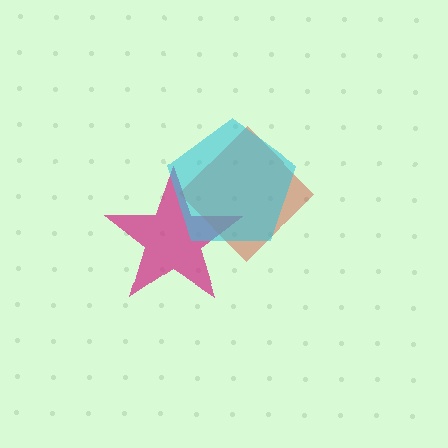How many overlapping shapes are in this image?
There are 3 overlapping shapes in the image.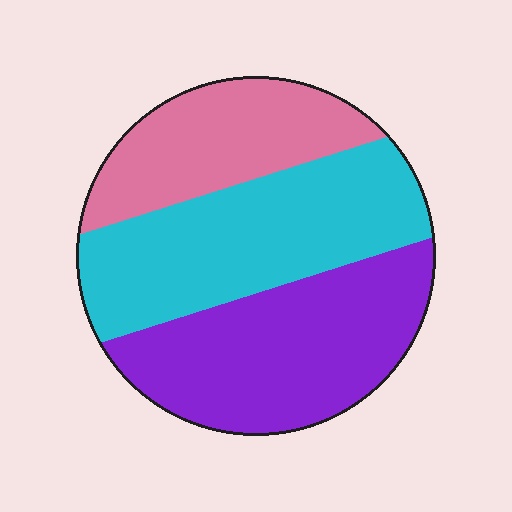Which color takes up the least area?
Pink, at roughly 25%.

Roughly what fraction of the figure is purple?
Purple covers 37% of the figure.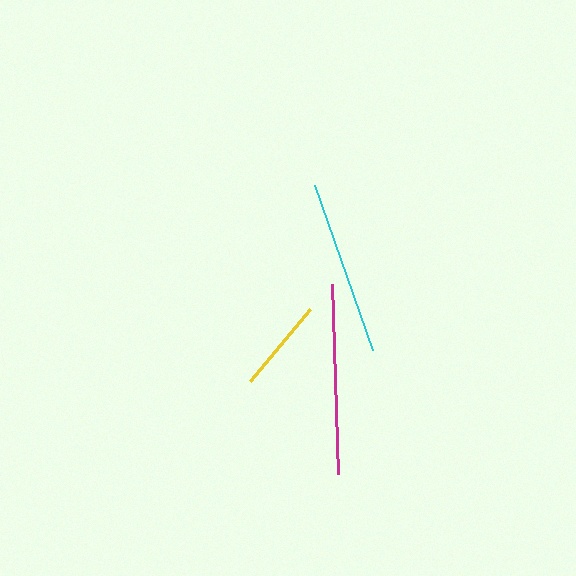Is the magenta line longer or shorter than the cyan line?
The magenta line is longer than the cyan line.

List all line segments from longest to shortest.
From longest to shortest: magenta, cyan, yellow.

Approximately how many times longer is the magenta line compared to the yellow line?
The magenta line is approximately 2.0 times the length of the yellow line.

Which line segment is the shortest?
The yellow line is the shortest at approximately 94 pixels.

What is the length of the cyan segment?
The cyan segment is approximately 176 pixels long.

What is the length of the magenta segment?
The magenta segment is approximately 190 pixels long.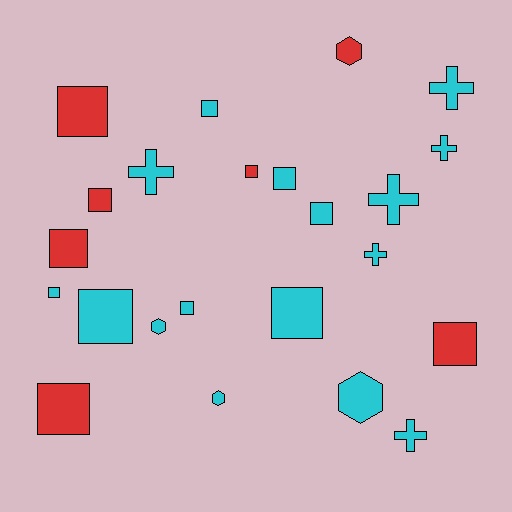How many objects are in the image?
There are 23 objects.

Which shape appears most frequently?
Square, with 13 objects.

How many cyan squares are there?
There are 7 cyan squares.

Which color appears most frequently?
Cyan, with 16 objects.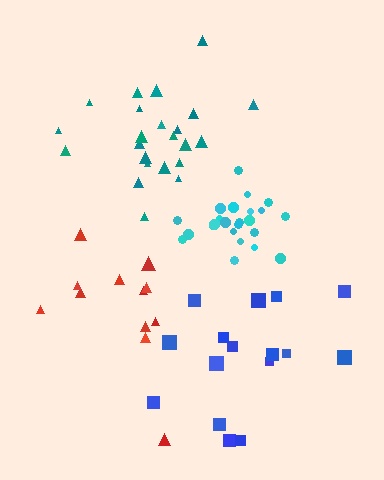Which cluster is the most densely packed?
Cyan.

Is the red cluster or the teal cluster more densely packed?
Teal.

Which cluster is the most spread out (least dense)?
Red.